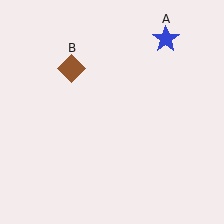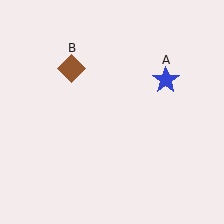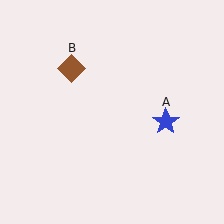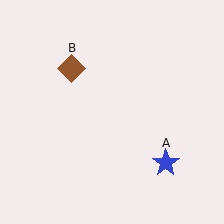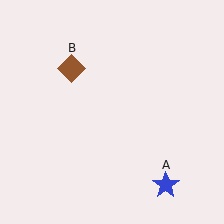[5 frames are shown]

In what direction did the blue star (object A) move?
The blue star (object A) moved down.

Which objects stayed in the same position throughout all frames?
Brown diamond (object B) remained stationary.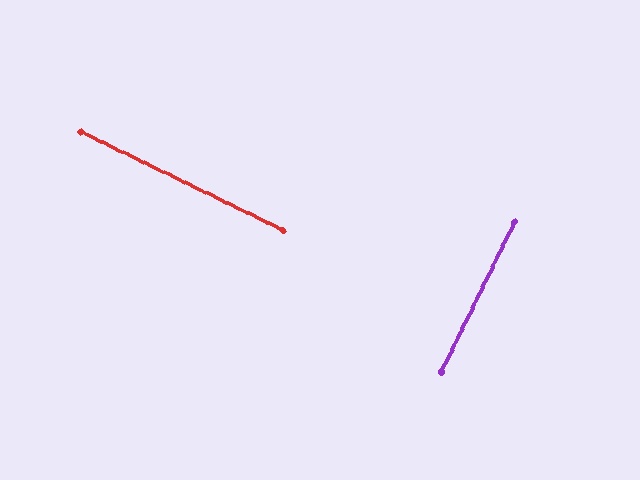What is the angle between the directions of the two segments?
Approximately 90 degrees.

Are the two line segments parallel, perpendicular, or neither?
Perpendicular — they meet at approximately 90°.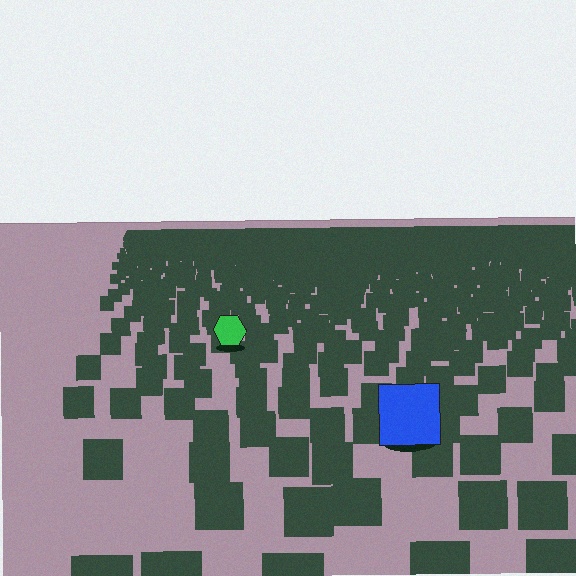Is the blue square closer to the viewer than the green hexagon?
Yes. The blue square is closer — you can tell from the texture gradient: the ground texture is coarser near it.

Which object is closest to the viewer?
The blue square is closest. The texture marks near it are larger and more spread out.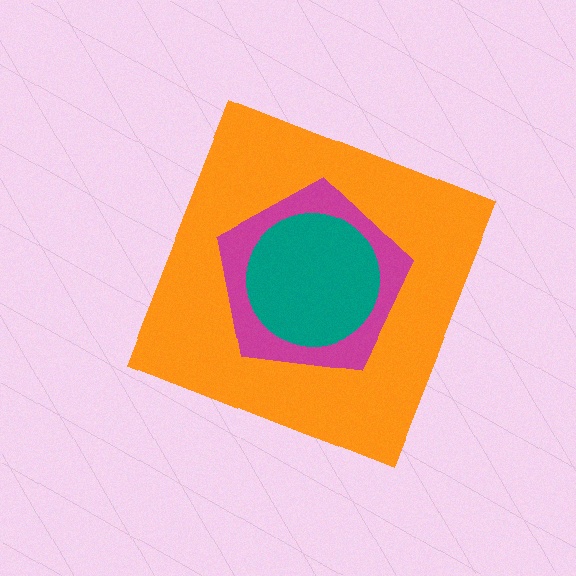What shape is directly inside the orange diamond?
The magenta pentagon.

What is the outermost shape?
The orange diamond.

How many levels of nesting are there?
3.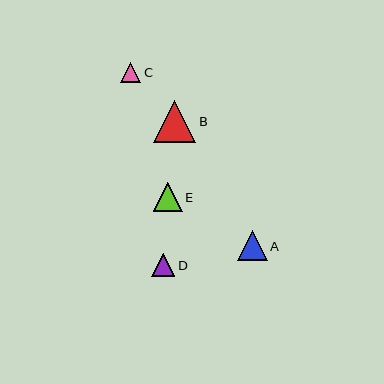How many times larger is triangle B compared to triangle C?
Triangle B is approximately 2.1 times the size of triangle C.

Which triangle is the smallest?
Triangle C is the smallest with a size of approximately 20 pixels.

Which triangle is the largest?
Triangle B is the largest with a size of approximately 42 pixels.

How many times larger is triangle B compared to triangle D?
Triangle B is approximately 1.8 times the size of triangle D.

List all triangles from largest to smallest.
From largest to smallest: B, A, E, D, C.